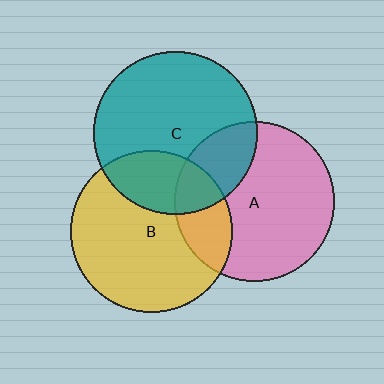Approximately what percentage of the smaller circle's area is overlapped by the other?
Approximately 25%.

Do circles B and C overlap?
Yes.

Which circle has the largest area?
Circle C (teal).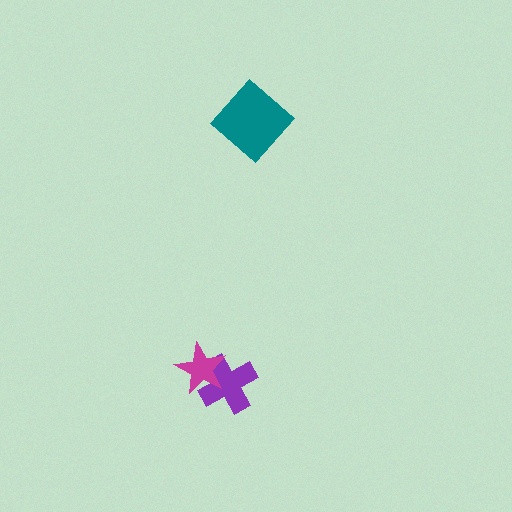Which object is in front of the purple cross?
The magenta star is in front of the purple cross.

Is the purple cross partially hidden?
Yes, it is partially covered by another shape.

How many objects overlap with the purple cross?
1 object overlaps with the purple cross.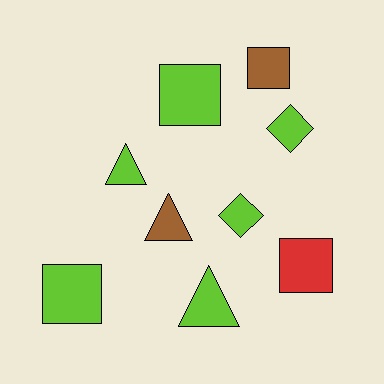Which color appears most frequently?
Lime, with 6 objects.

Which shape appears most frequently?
Square, with 4 objects.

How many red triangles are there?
There are no red triangles.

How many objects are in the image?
There are 9 objects.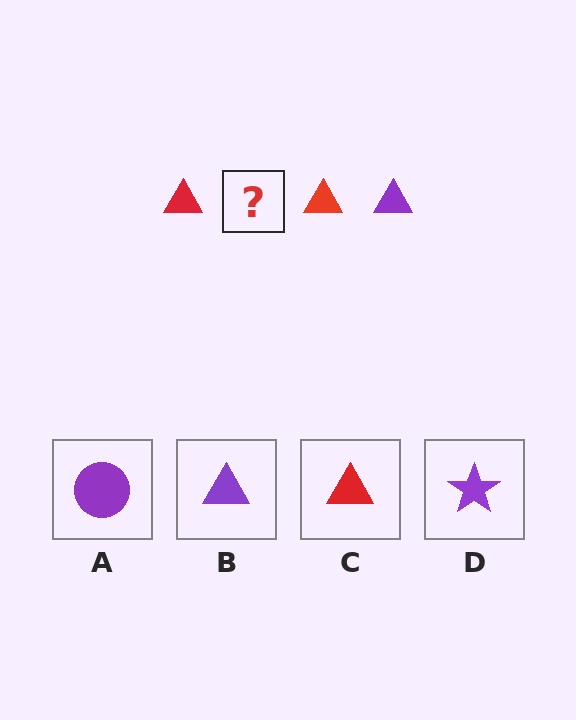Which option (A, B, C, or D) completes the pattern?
B.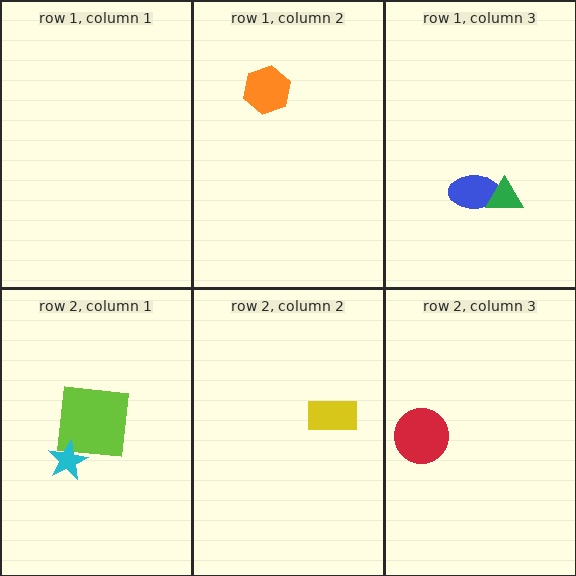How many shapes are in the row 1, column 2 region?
1.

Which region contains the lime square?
The row 2, column 1 region.